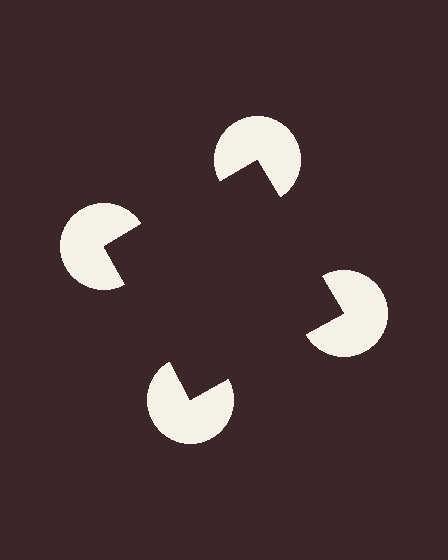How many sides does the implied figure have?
4 sides.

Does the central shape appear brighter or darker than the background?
It typically appears slightly darker than the background, even though no actual brightness change is drawn.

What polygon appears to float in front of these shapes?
An illusory square — its edges are inferred from the aligned wedge cuts in the pac-man discs, not physically drawn.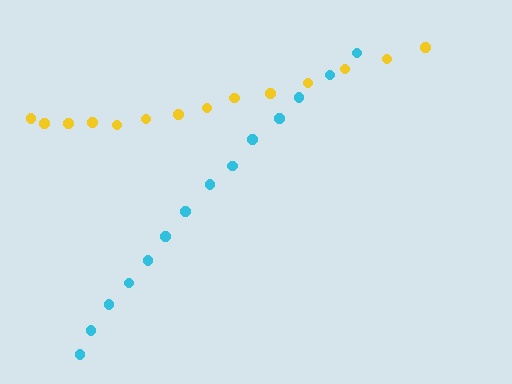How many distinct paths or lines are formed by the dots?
There are 2 distinct paths.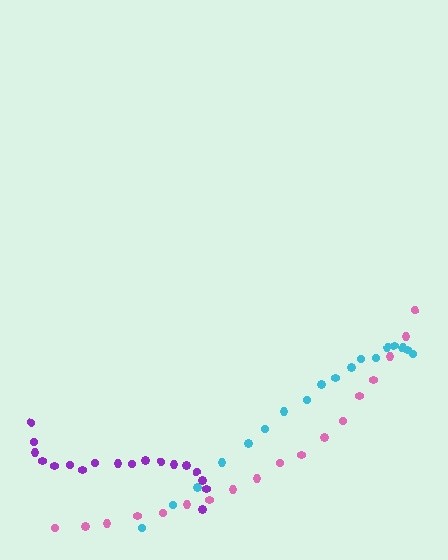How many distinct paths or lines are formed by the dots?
There are 3 distinct paths.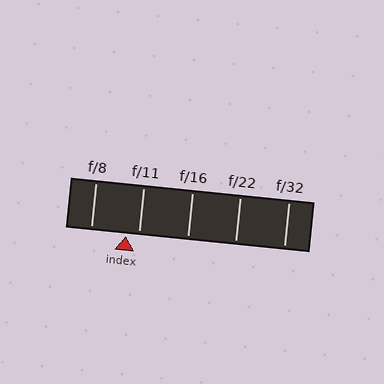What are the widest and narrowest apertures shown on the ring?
The widest aperture shown is f/8 and the narrowest is f/32.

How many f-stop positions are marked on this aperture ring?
There are 5 f-stop positions marked.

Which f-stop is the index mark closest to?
The index mark is closest to f/11.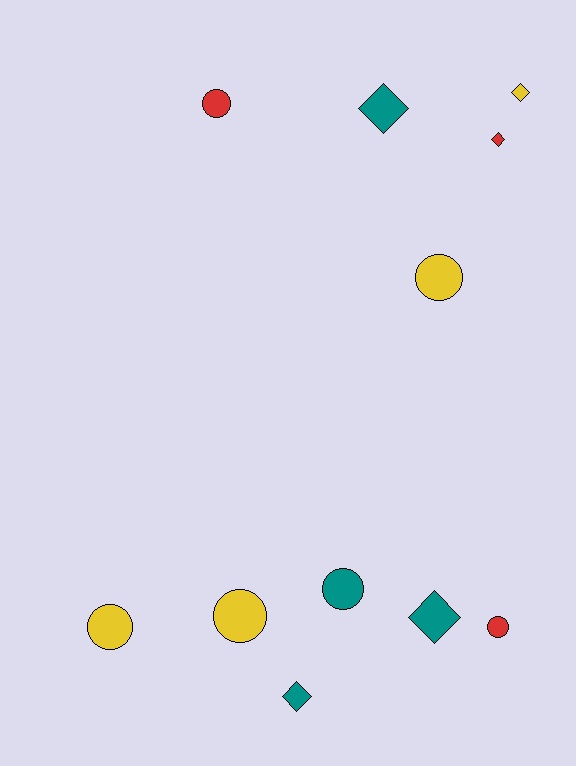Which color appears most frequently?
Teal, with 4 objects.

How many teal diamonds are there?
There are 3 teal diamonds.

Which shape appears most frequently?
Circle, with 6 objects.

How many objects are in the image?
There are 11 objects.